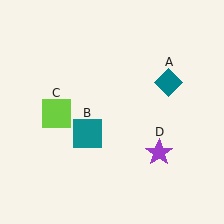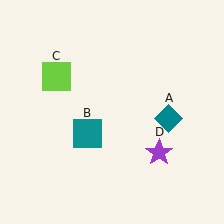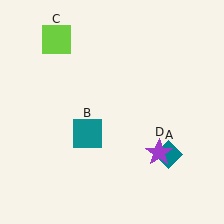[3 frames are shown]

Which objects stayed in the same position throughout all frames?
Teal square (object B) and purple star (object D) remained stationary.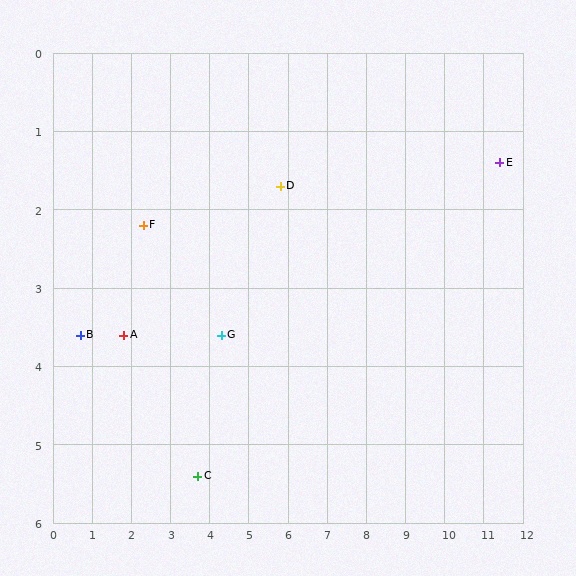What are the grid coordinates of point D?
Point D is at approximately (5.8, 1.7).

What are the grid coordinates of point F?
Point F is at approximately (2.3, 2.2).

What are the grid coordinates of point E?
Point E is at approximately (11.4, 1.4).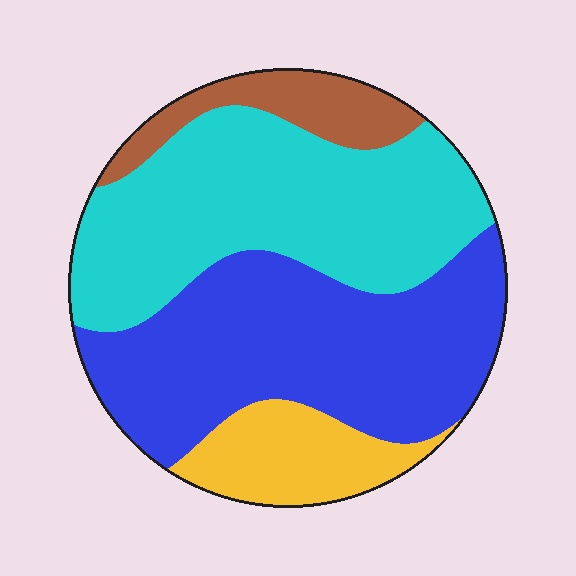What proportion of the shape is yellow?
Yellow takes up about one eighth (1/8) of the shape.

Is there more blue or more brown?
Blue.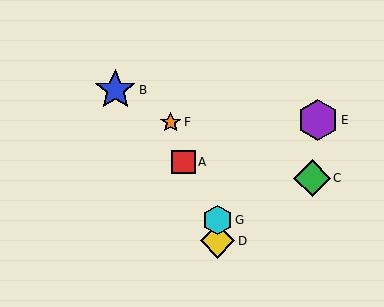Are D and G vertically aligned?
Yes, both are at x≈218.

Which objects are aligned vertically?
Objects D, G are aligned vertically.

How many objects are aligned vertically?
2 objects (D, G) are aligned vertically.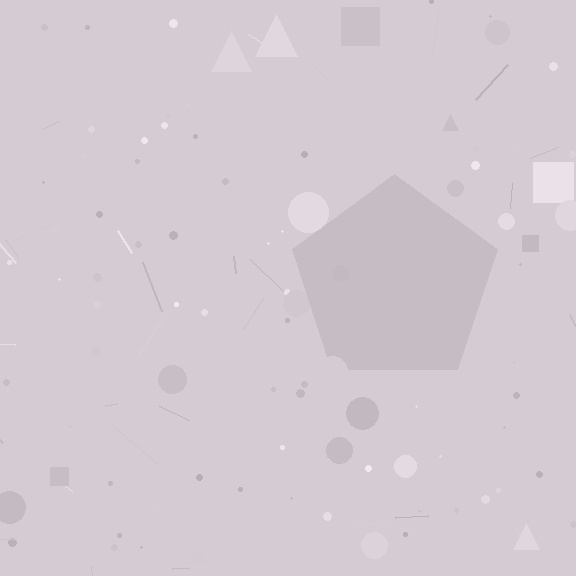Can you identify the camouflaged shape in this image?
The camouflaged shape is a pentagon.